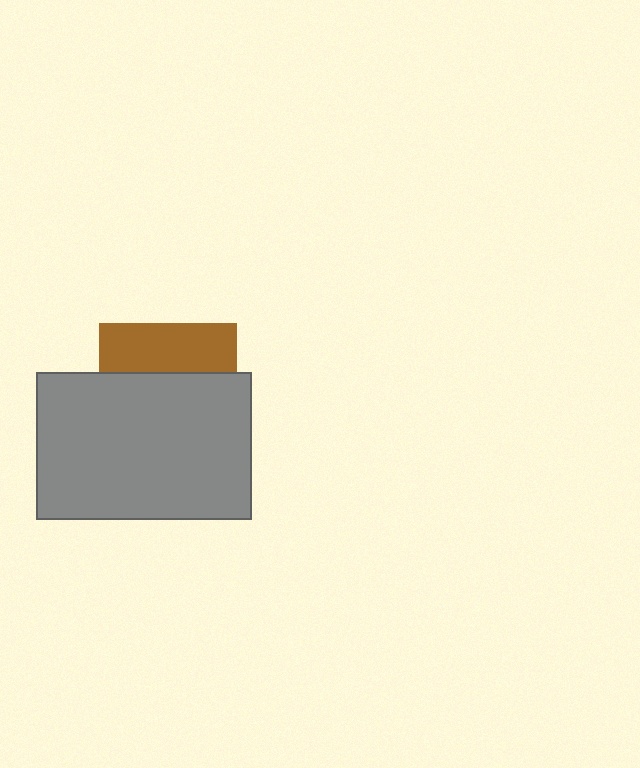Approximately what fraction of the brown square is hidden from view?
Roughly 65% of the brown square is hidden behind the gray rectangle.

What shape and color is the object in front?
The object in front is a gray rectangle.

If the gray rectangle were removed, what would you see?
You would see the complete brown square.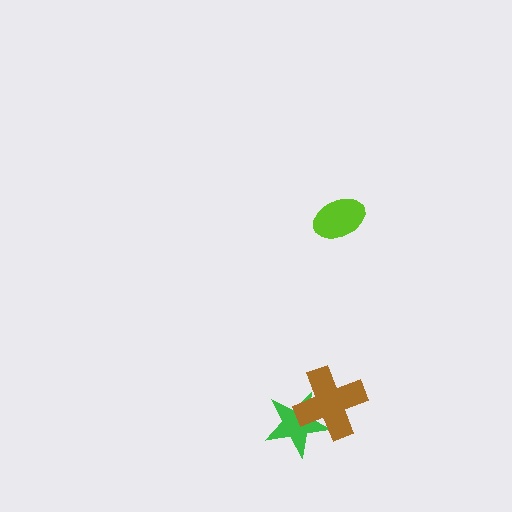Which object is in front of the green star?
The brown cross is in front of the green star.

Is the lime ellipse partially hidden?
No, no other shape covers it.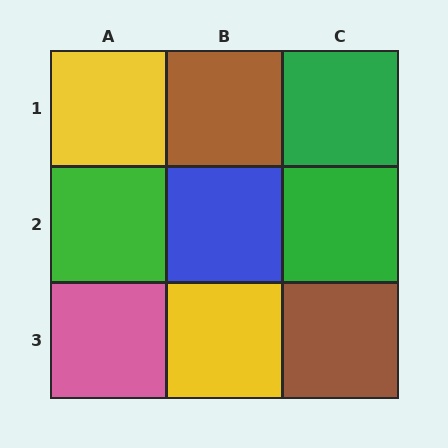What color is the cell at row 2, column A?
Green.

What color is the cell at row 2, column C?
Green.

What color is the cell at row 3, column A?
Pink.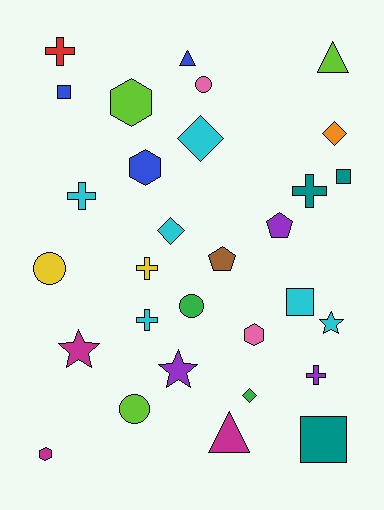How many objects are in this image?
There are 30 objects.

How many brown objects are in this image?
There is 1 brown object.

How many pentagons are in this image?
There are 2 pentagons.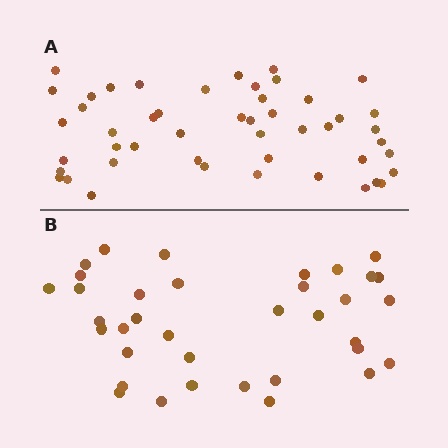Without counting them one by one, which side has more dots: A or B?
Region A (the top region) has more dots.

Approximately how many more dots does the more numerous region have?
Region A has roughly 12 or so more dots than region B.